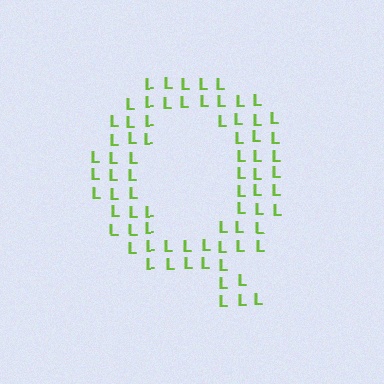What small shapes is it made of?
It is made of small letter L's.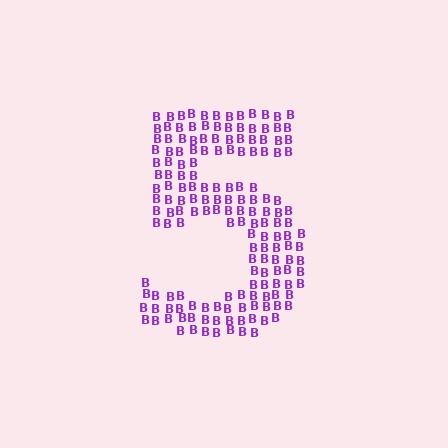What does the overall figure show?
The overall figure shows the digit 5.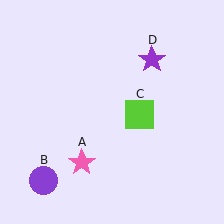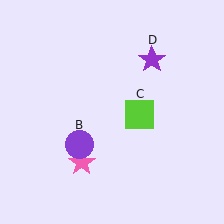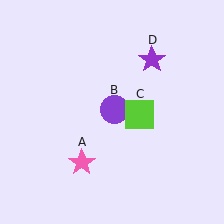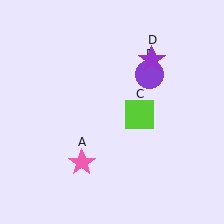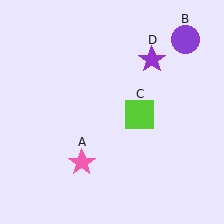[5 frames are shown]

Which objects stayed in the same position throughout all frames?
Pink star (object A) and lime square (object C) and purple star (object D) remained stationary.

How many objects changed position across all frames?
1 object changed position: purple circle (object B).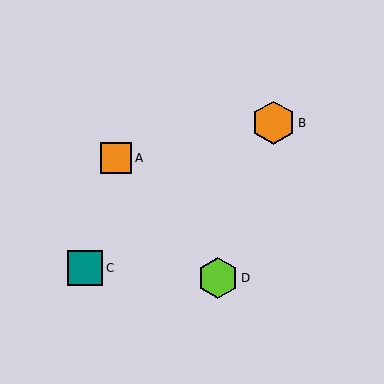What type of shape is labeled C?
Shape C is a teal square.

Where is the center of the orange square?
The center of the orange square is at (116, 158).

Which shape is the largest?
The orange hexagon (labeled B) is the largest.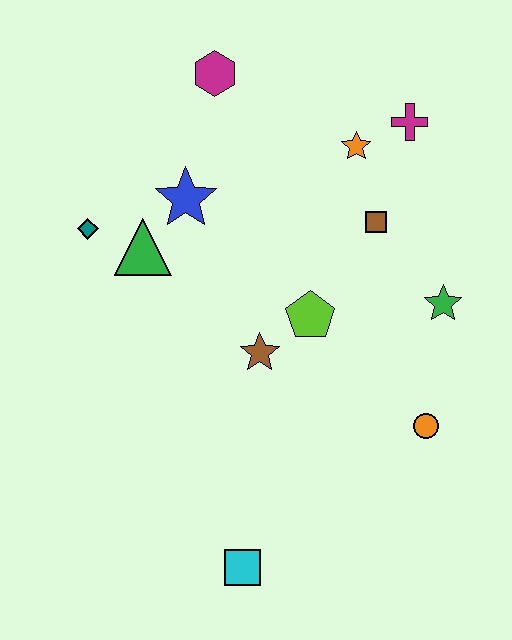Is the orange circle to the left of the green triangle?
No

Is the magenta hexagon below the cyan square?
No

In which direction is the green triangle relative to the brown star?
The green triangle is to the left of the brown star.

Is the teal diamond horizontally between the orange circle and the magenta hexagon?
No